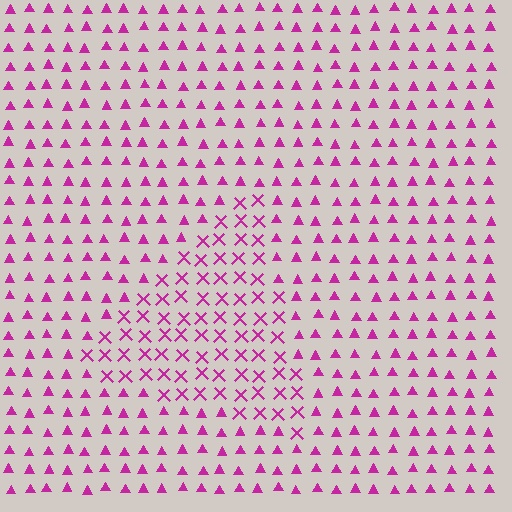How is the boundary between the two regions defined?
The boundary is defined by a change in element shape: X marks inside vs. triangles outside. All elements share the same color and spacing.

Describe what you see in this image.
The image is filled with small magenta elements arranged in a uniform grid. A triangle-shaped region contains X marks, while the surrounding area contains triangles. The boundary is defined purely by the change in element shape.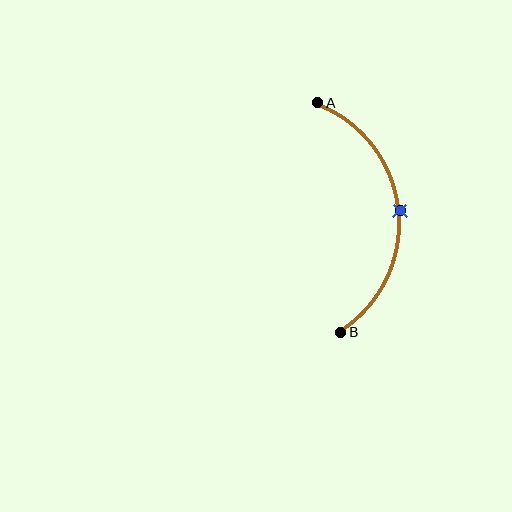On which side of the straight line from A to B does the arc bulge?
The arc bulges to the right of the straight line connecting A and B.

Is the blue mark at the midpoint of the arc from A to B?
Yes. The blue mark lies on the arc at equal arc-length from both A and B — it is the arc midpoint.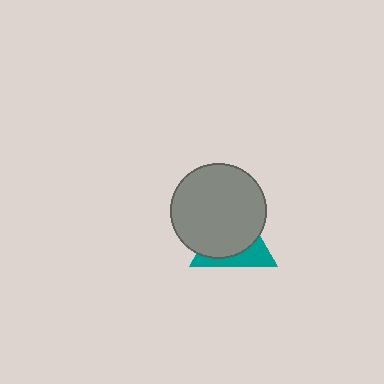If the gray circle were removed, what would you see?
You would see the complete teal triangle.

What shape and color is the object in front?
The object in front is a gray circle.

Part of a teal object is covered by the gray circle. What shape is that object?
It is a triangle.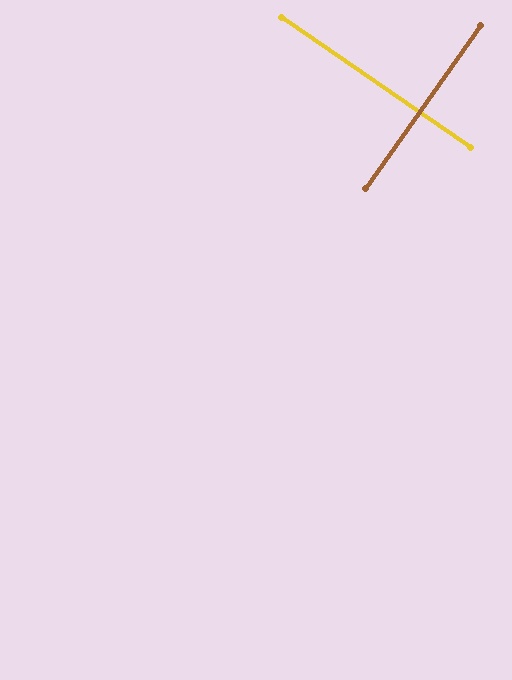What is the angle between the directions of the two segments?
Approximately 89 degrees.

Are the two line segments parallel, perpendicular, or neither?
Perpendicular — they meet at approximately 89°.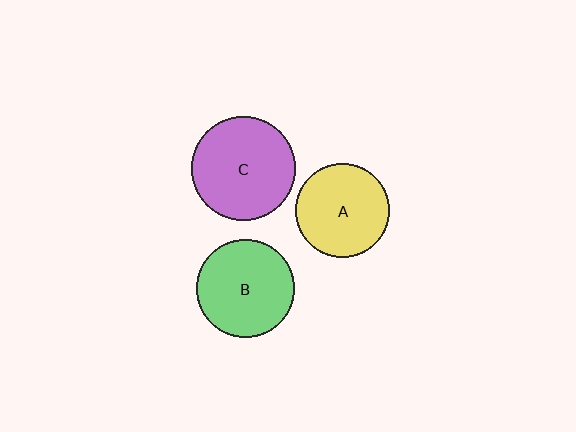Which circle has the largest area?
Circle C (purple).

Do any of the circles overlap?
No, none of the circles overlap.